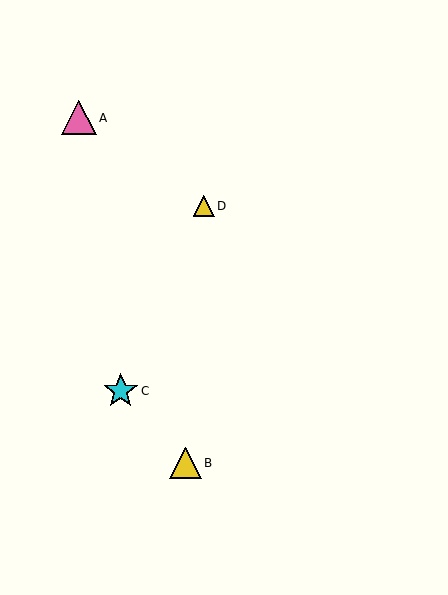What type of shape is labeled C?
Shape C is a cyan star.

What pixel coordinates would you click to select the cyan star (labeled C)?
Click at (121, 391) to select the cyan star C.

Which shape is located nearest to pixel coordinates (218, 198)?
The yellow triangle (labeled D) at (204, 206) is nearest to that location.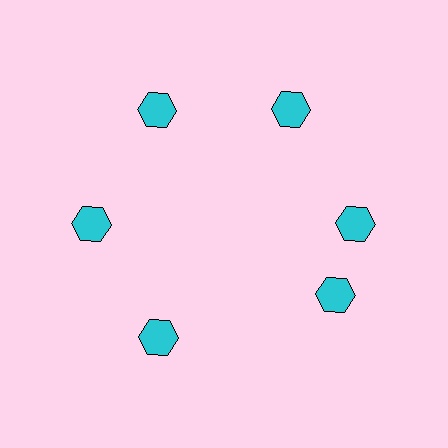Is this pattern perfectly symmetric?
No. The 6 cyan hexagons are arranged in a ring, but one element near the 5 o'clock position is rotated out of alignment along the ring, breaking the 6-fold rotational symmetry.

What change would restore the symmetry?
The symmetry would be restored by rotating it back into even spacing with its neighbors so that all 6 hexagons sit at equal angles and equal distance from the center.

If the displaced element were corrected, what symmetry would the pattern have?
It would have 6-fold rotational symmetry — the pattern would map onto itself every 60 degrees.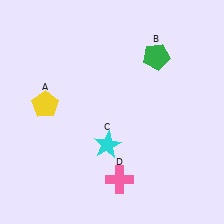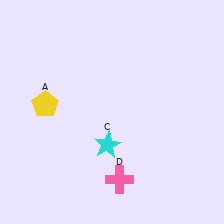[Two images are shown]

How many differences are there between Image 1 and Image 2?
There is 1 difference between the two images.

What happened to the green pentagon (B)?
The green pentagon (B) was removed in Image 2. It was in the top-right area of Image 1.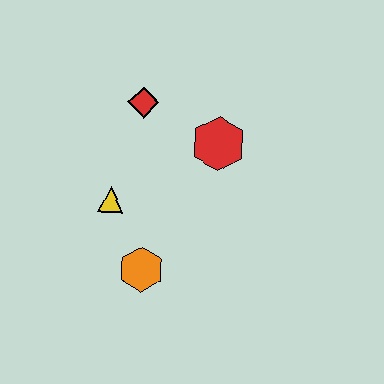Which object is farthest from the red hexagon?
The orange hexagon is farthest from the red hexagon.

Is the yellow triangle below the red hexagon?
Yes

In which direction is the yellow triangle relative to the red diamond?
The yellow triangle is below the red diamond.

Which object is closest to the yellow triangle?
The orange hexagon is closest to the yellow triangle.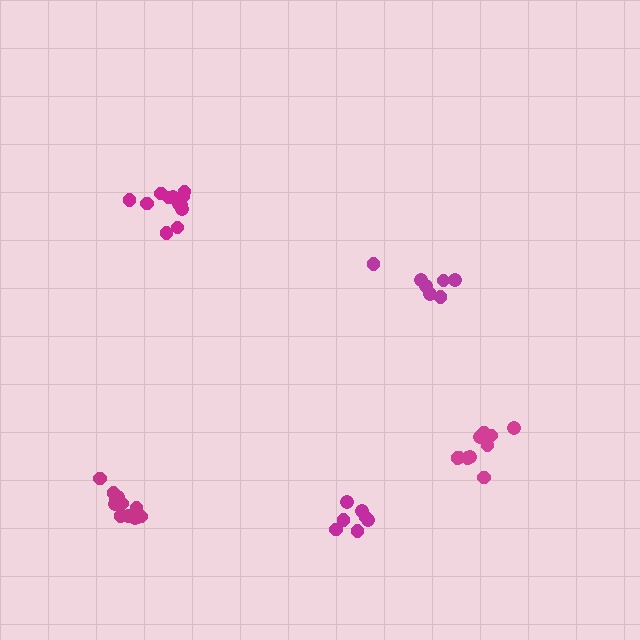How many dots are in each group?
Group 1: 7 dots, Group 2: 12 dots, Group 3: 7 dots, Group 4: 12 dots, Group 5: 13 dots (51 total).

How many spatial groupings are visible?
There are 5 spatial groupings.